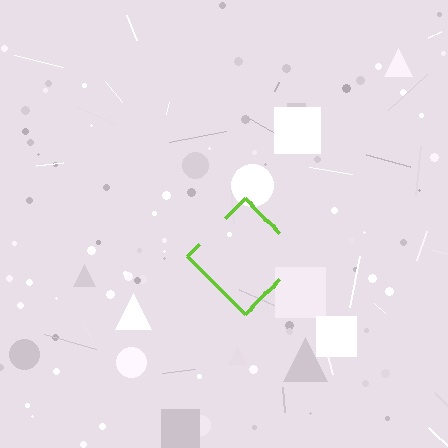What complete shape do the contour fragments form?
The contour fragments form a diamond.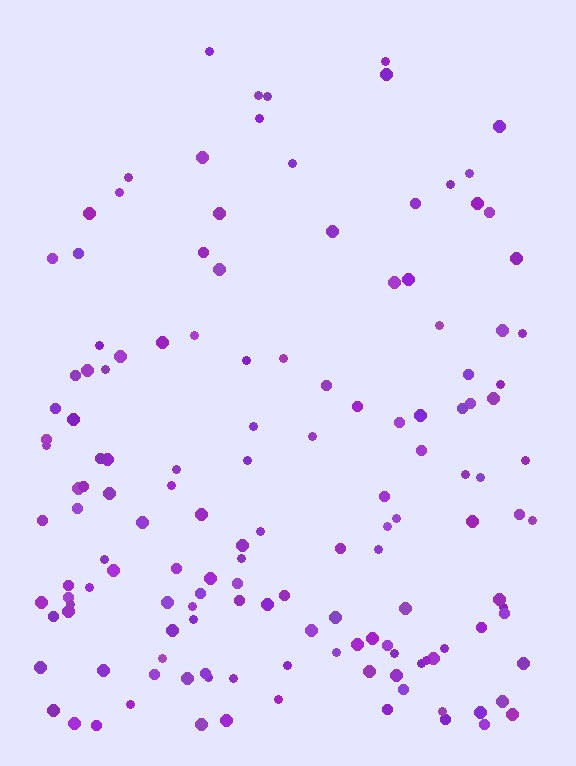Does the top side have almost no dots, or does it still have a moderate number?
Still a moderate number, just noticeably fewer than the bottom.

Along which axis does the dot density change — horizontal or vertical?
Vertical.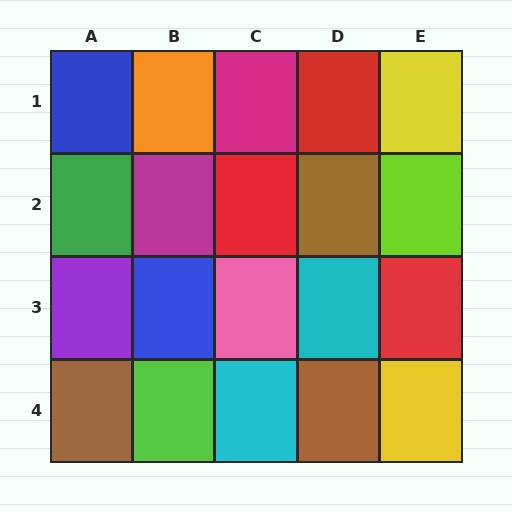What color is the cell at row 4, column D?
Brown.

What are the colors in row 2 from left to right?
Green, magenta, red, brown, lime.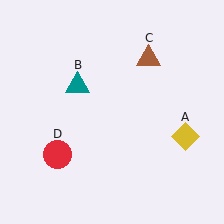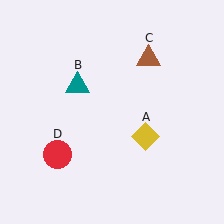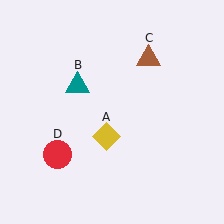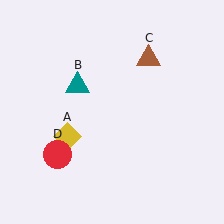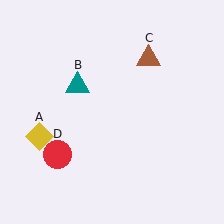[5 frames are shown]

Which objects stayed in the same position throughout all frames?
Teal triangle (object B) and brown triangle (object C) and red circle (object D) remained stationary.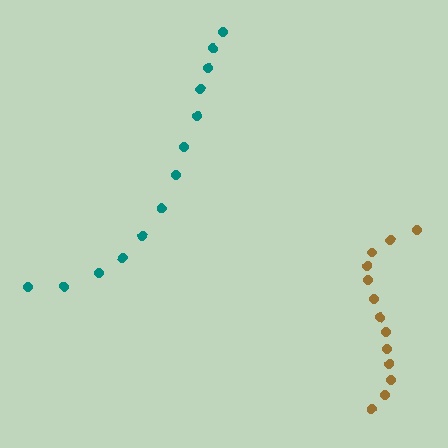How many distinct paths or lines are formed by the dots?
There are 2 distinct paths.